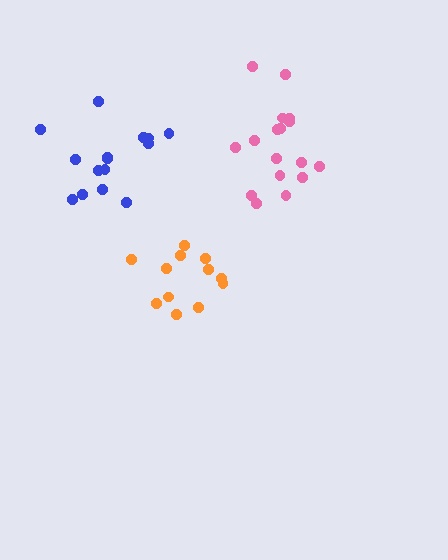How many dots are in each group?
Group 1: 12 dots, Group 2: 15 dots, Group 3: 17 dots (44 total).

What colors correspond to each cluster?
The clusters are colored: orange, blue, pink.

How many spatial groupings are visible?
There are 3 spatial groupings.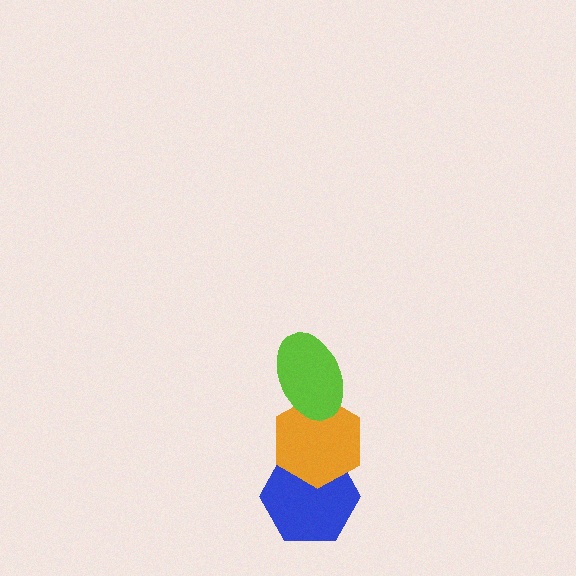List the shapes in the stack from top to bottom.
From top to bottom: the lime ellipse, the orange hexagon, the blue hexagon.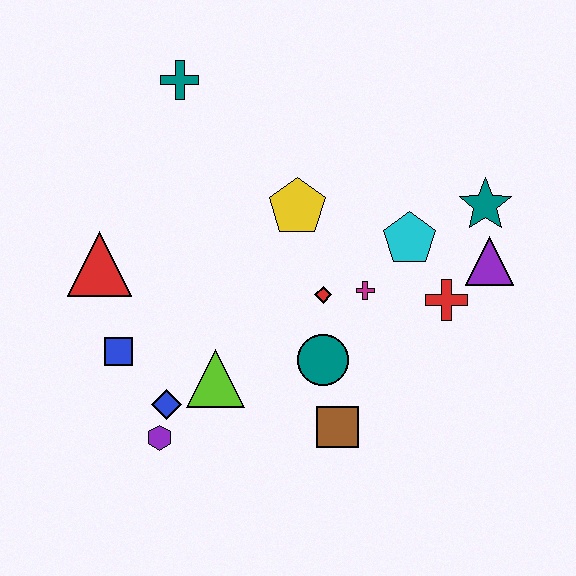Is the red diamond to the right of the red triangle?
Yes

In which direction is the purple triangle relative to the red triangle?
The purple triangle is to the right of the red triangle.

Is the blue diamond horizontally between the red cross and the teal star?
No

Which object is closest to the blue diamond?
The purple hexagon is closest to the blue diamond.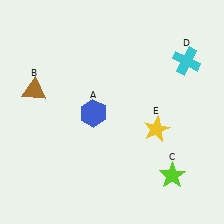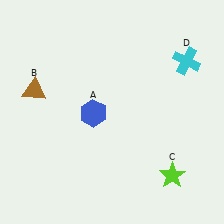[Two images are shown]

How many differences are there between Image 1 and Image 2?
There is 1 difference between the two images.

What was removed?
The yellow star (E) was removed in Image 2.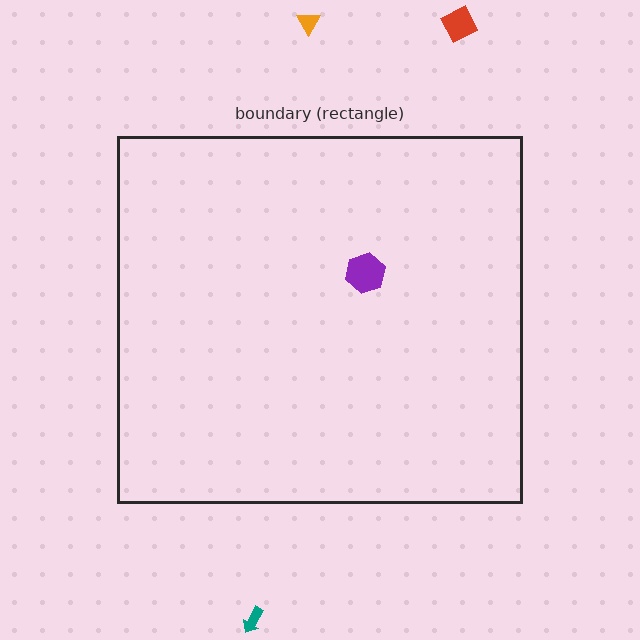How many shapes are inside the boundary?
1 inside, 3 outside.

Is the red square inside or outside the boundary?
Outside.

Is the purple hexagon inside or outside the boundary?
Inside.